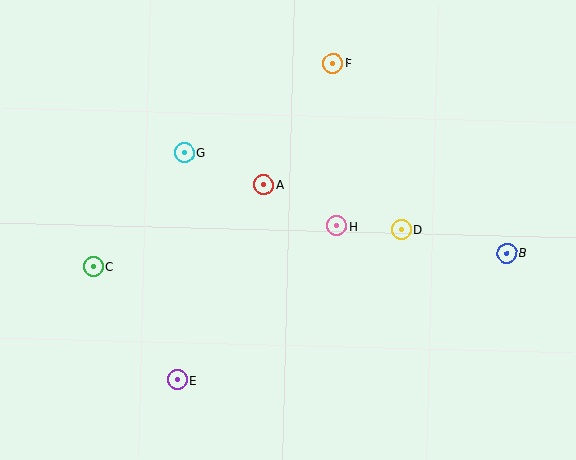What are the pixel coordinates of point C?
Point C is at (93, 267).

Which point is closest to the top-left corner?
Point G is closest to the top-left corner.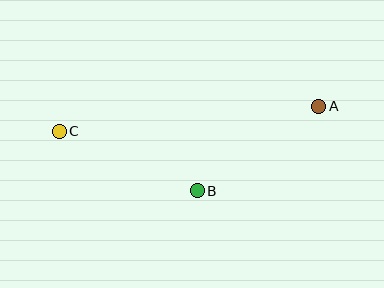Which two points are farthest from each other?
Points A and C are farthest from each other.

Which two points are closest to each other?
Points A and B are closest to each other.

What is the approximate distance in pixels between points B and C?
The distance between B and C is approximately 150 pixels.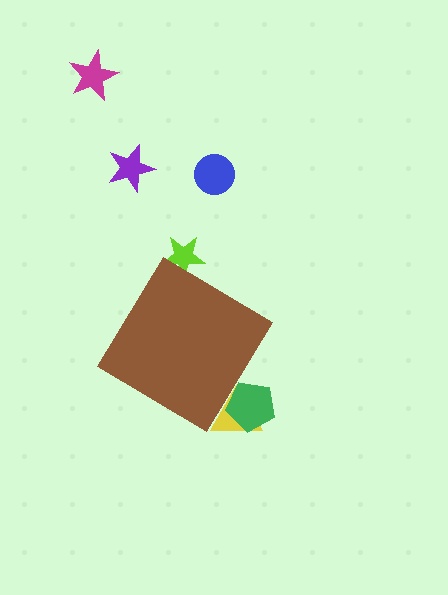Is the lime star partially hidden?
Yes, the lime star is partially hidden behind the brown diamond.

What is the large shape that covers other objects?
A brown diamond.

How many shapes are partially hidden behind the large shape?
3 shapes are partially hidden.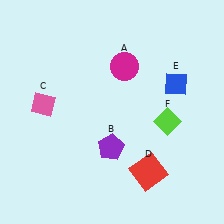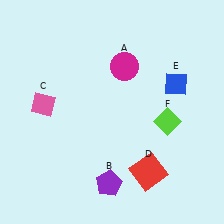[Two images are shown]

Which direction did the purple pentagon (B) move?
The purple pentagon (B) moved down.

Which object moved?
The purple pentagon (B) moved down.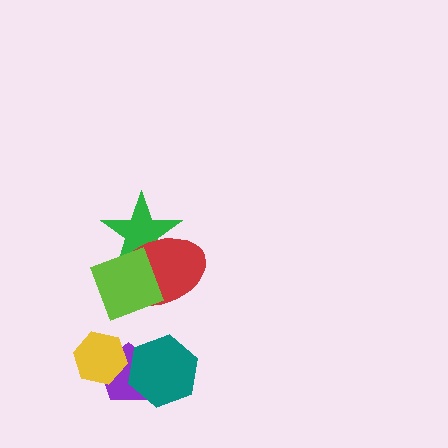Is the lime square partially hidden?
No, no other shape covers it.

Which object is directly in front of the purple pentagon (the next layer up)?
The teal hexagon is directly in front of the purple pentagon.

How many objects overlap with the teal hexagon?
1 object overlaps with the teal hexagon.